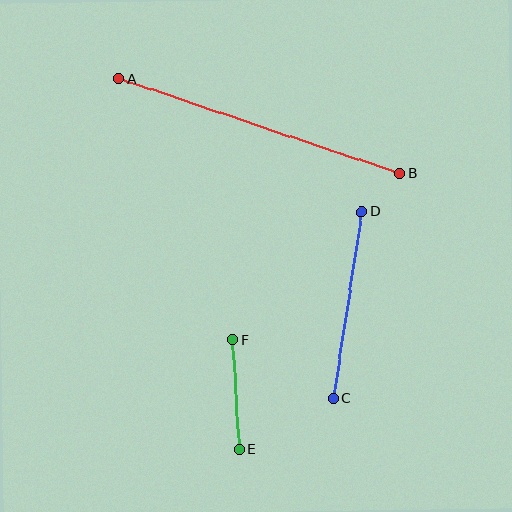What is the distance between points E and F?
The distance is approximately 110 pixels.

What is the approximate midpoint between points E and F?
The midpoint is at approximately (236, 395) pixels.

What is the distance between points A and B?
The distance is approximately 296 pixels.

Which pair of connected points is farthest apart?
Points A and B are farthest apart.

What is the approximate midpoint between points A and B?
The midpoint is at approximately (259, 126) pixels.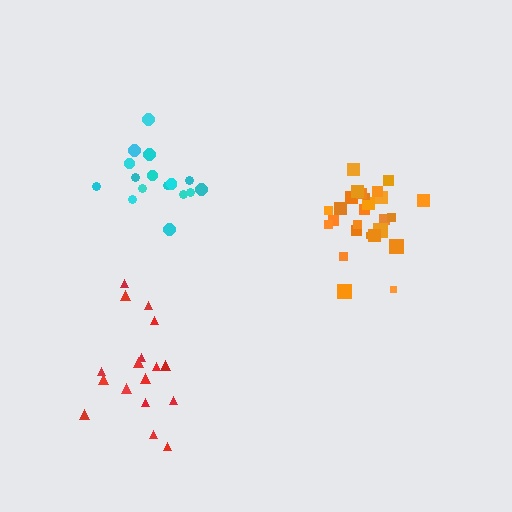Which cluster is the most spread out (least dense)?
Red.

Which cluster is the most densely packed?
Cyan.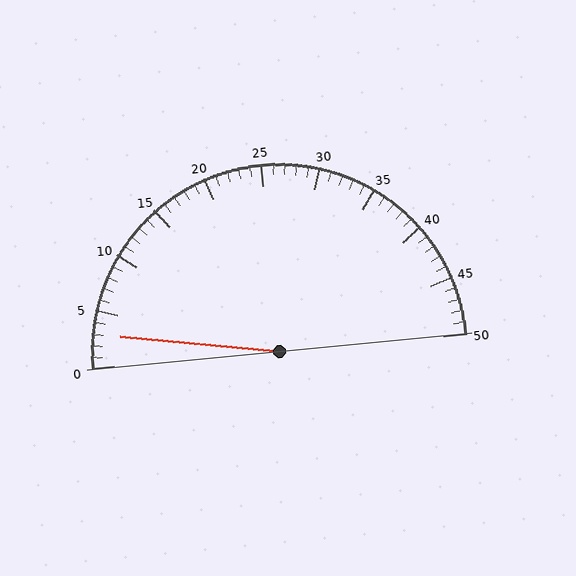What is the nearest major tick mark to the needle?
The nearest major tick mark is 5.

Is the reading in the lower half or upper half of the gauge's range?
The reading is in the lower half of the range (0 to 50).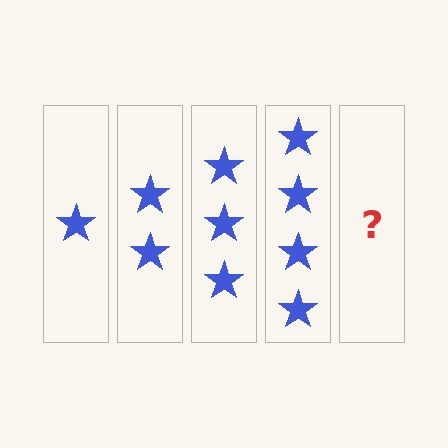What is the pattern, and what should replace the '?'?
The pattern is that each step adds one more star. The '?' should be 5 stars.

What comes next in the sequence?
The next element should be 5 stars.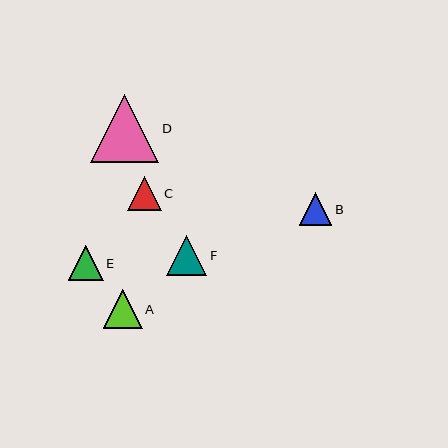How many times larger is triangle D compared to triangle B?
Triangle D is approximately 2.1 times the size of triangle B.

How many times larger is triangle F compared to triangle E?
Triangle F is approximately 1.2 times the size of triangle E.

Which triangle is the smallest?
Triangle B is the smallest with a size of approximately 32 pixels.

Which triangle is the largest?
Triangle D is the largest with a size of approximately 69 pixels.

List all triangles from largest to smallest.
From largest to smallest: D, F, A, E, C, B.